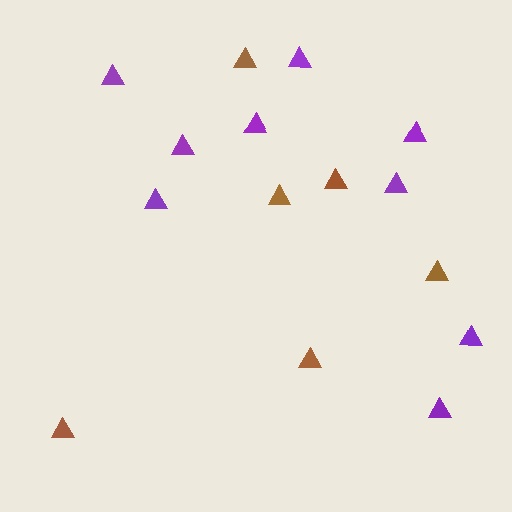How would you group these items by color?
There are 2 groups: one group of brown triangles (6) and one group of purple triangles (9).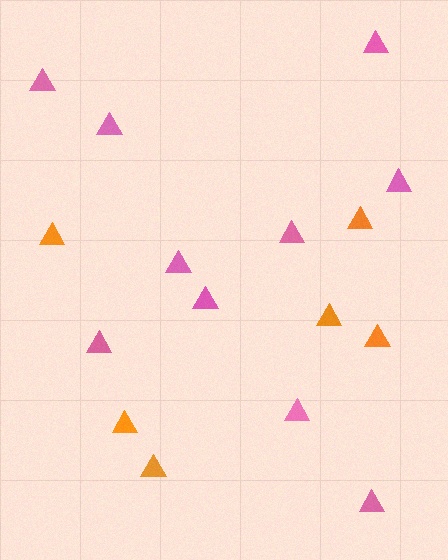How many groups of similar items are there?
There are 2 groups: one group of pink triangles (10) and one group of orange triangles (6).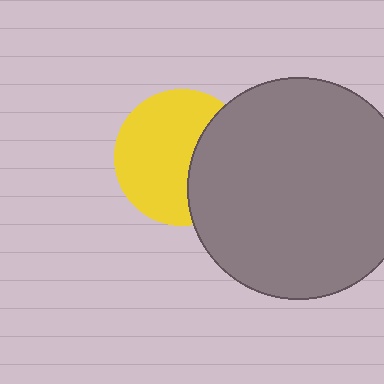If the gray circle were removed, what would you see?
You would see the complete yellow circle.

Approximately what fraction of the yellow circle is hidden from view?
Roughly 35% of the yellow circle is hidden behind the gray circle.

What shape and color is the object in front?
The object in front is a gray circle.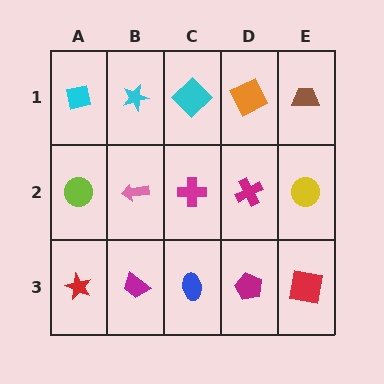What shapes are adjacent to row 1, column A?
A lime circle (row 2, column A), a cyan star (row 1, column B).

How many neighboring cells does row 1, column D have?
3.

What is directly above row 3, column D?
A magenta cross.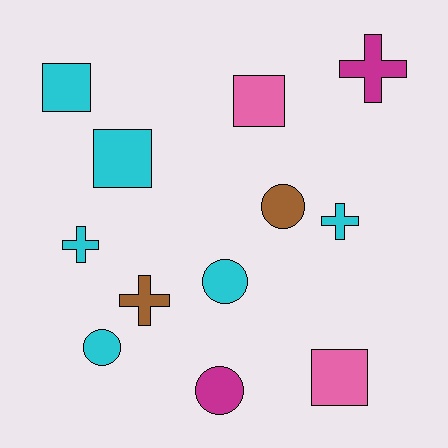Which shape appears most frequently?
Cross, with 4 objects.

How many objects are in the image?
There are 12 objects.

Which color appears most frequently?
Cyan, with 6 objects.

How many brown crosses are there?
There is 1 brown cross.